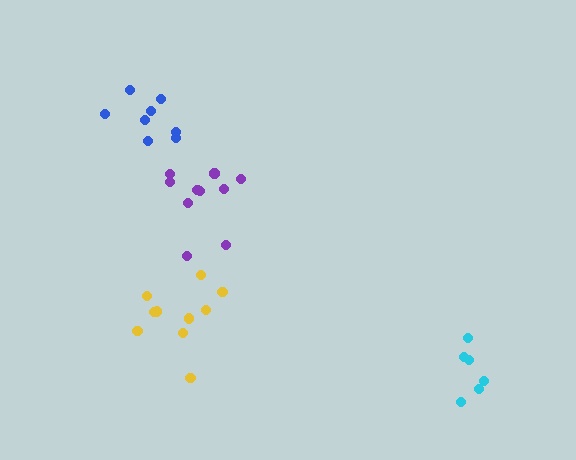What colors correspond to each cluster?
The clusters are colored: yellow, blue, purple, cyan.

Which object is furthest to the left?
The blue cluster is leftmost.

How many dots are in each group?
Group 1: 10 dots, Group 2: 8 dots, Group 3: 11 dots, Group 4: 6 dots (35 total).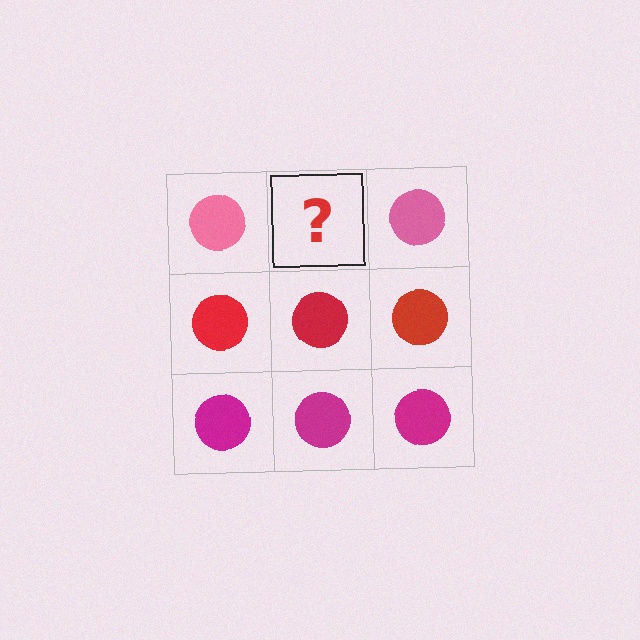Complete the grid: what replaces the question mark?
The question mark should be replaced with a pink circle.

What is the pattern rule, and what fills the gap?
The rule is that each row has a consistent color. The gap should be filled with a pink circle.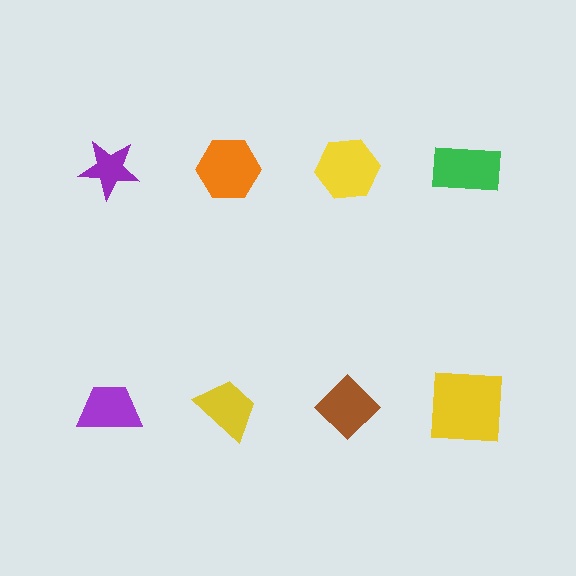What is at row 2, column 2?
A yellow trapezoid.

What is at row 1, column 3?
A yellow hexagon.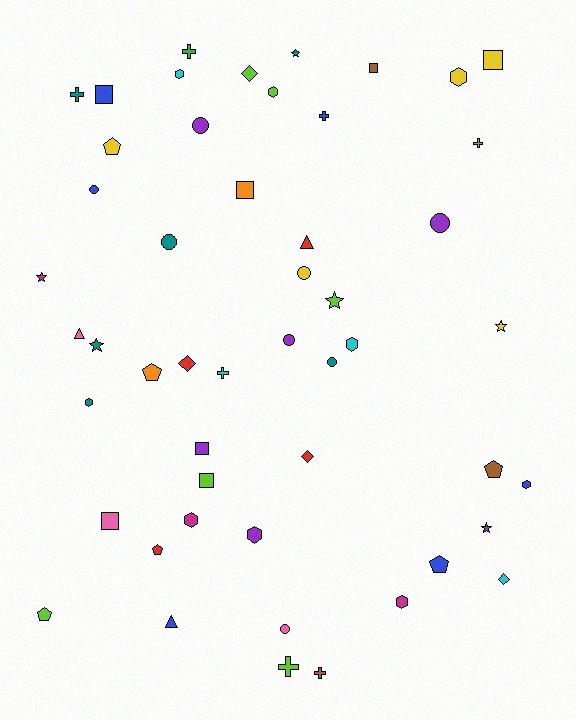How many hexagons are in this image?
There are 9 hexagons.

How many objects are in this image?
There are 50 objects.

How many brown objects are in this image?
There are 3 brown objects.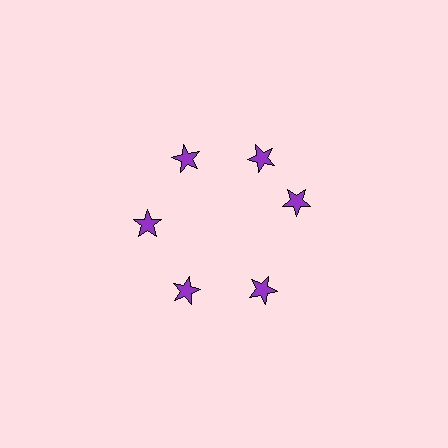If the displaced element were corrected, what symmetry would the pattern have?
It would have 6-fold rotational symmetry — the pattern would map onto itself every 60 degrees.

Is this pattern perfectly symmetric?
No. The 6 purple stars are arranged in a ring, but one element near the 3 o'clock position is rotated out of alignment along the ring, breaking the 6-fold rotational symmetry.